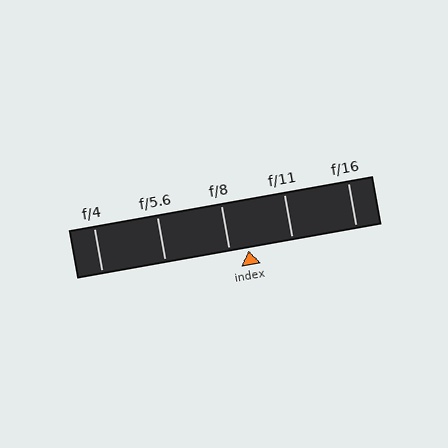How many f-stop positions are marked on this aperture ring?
There are 5 f-stop positions marked.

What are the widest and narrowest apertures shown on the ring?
The widest aperture shown is f/4 and the narrowest is f/16.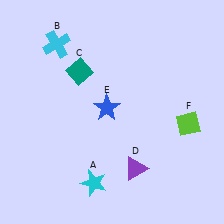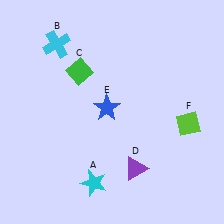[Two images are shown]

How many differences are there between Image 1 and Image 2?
There is 1 difference between the two images.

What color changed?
The diamond (C) changed from teal in Image 1 to green in Image 2.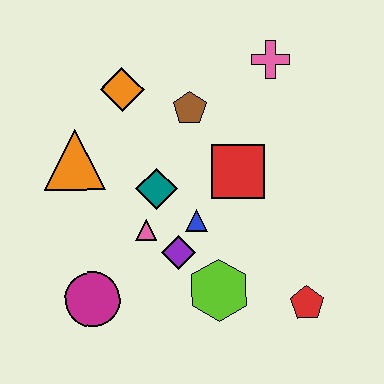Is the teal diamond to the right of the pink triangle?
Yes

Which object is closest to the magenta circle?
The pink triangle is closest to the magenta circle.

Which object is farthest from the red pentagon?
The orange diamond is farthest from the red pentagon.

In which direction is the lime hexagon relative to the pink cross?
The lime hexagon is below the pink cross.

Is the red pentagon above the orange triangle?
No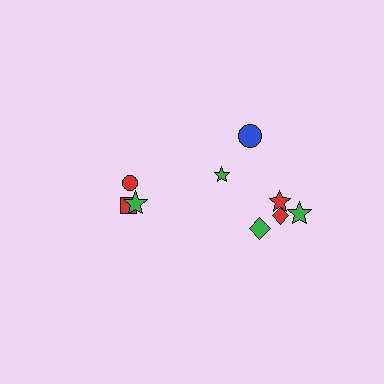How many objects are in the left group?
There are 3 objects.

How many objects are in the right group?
There are 6 objects.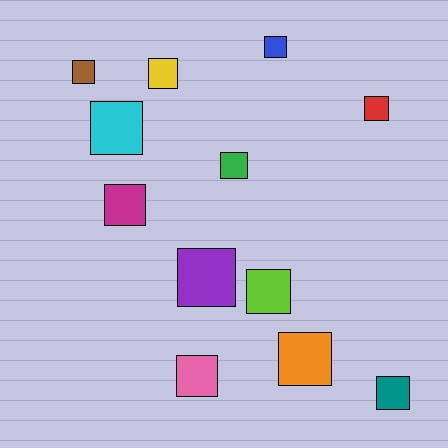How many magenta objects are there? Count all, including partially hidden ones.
There is 1 magenta object.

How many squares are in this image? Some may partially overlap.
There are 12 squares.